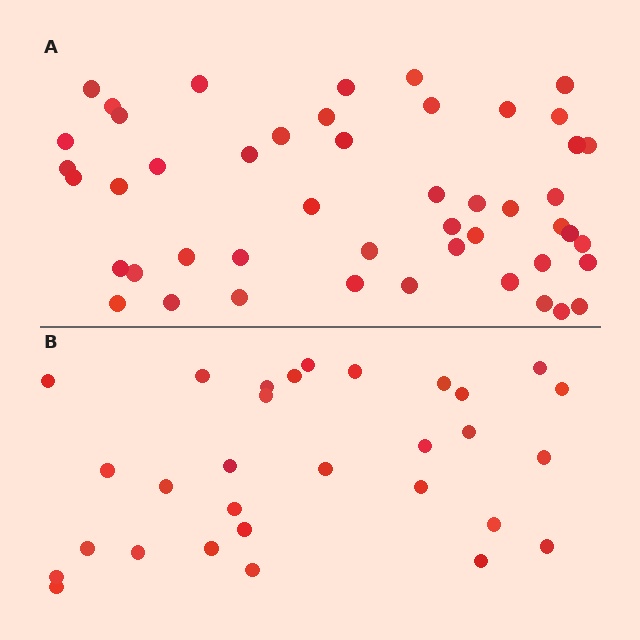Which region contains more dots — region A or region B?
Region A (the top region) has more dots.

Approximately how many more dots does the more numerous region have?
Region A has approximately 20 more dots than region B.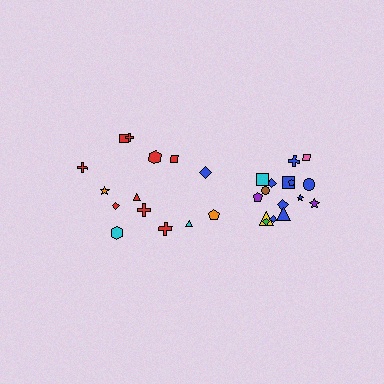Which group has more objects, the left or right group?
The right group.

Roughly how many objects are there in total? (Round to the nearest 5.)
Roughly 30 objects in total.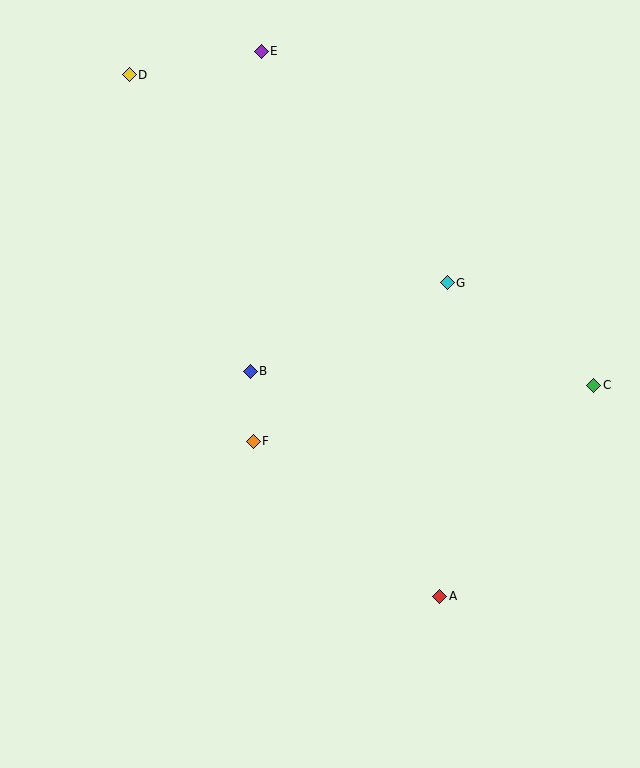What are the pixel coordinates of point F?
Point F is at (253, 441).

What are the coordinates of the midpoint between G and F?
The midpoint between G and F is at (350, 362).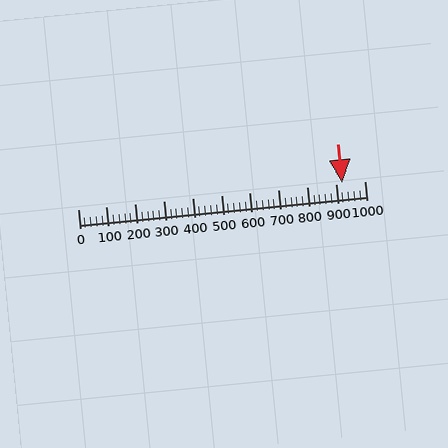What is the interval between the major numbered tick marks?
The major tick marks are spaced 100 units apart.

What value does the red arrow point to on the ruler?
The red arrow points to approximately 922.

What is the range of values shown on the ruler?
The ruler shows values from 0 to 1000.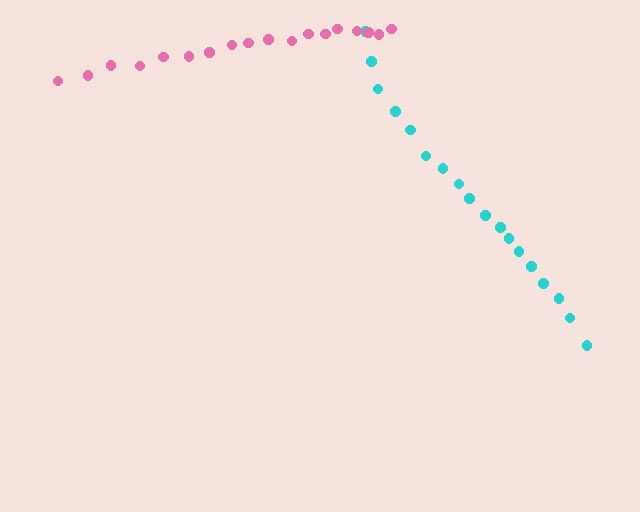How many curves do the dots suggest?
There are 2 distinct paths.